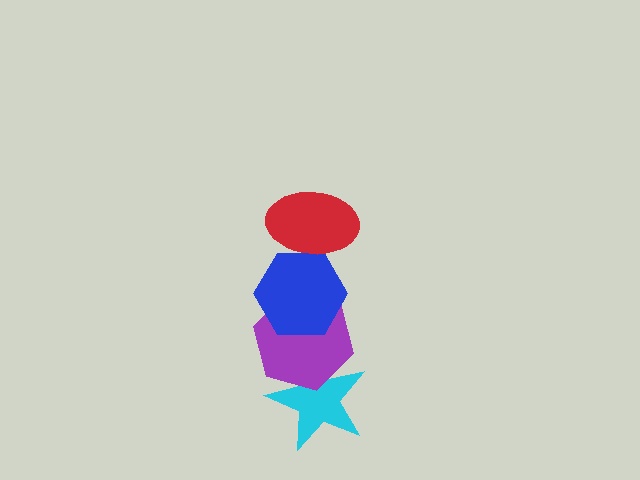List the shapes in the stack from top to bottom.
From top to bottom: the red ellipse, the blue hexagon, the purple hexagon, the cyan star.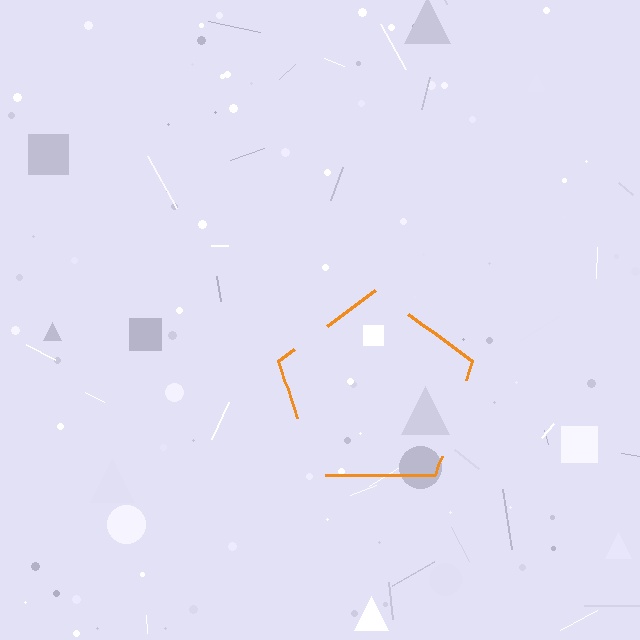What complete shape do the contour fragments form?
The contour fragments form a pentagon.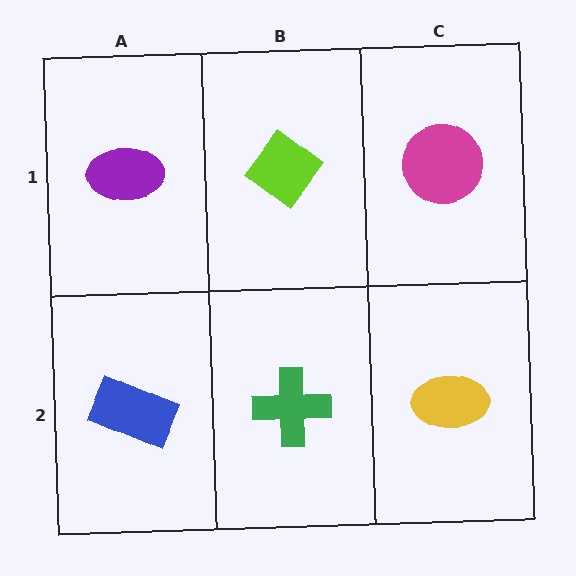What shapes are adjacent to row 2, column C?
A magenta circle (row 1, column C), a green cross (row 2, column B).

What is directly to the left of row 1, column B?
A purple ellipse.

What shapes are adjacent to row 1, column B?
A green cross (row 2, column B), a purple ellipse (row 1, column A), a magenta circle (row 1, column C).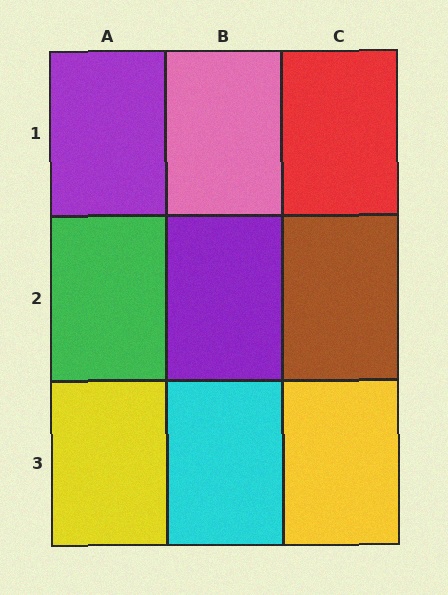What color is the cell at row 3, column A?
Yellow.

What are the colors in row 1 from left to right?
Purple, pink, red.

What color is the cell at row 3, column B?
Cyan.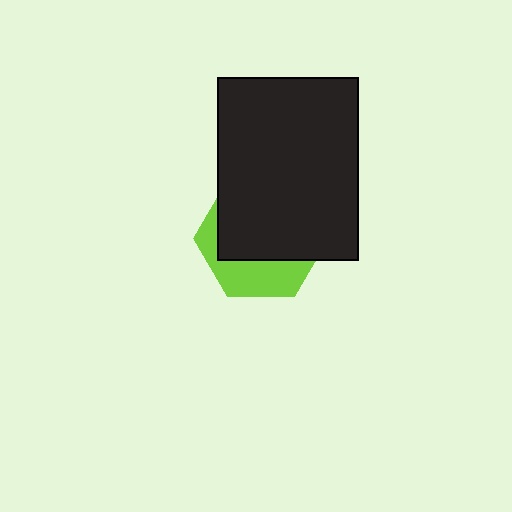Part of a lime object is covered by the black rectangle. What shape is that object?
It is a hexagon.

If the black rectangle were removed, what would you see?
You would see the complete lime hexagon.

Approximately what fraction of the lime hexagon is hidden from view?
Roughly 66% of the lime hexagon is hidden behind the black rectangle.